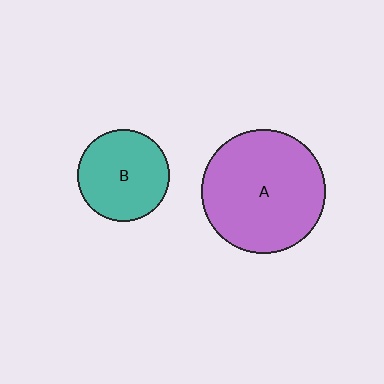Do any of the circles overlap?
No, none of the circles overlap.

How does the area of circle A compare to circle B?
Approximately 1.8 times.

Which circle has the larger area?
Circle A (purple).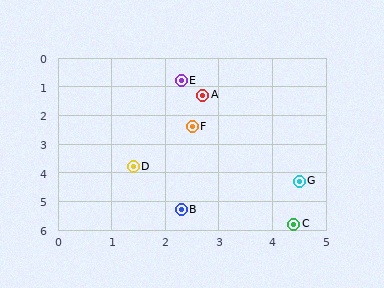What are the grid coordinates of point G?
Point G is at approximately (4.5, 4.3).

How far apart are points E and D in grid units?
Points E and D are about 3.1 grid units apart.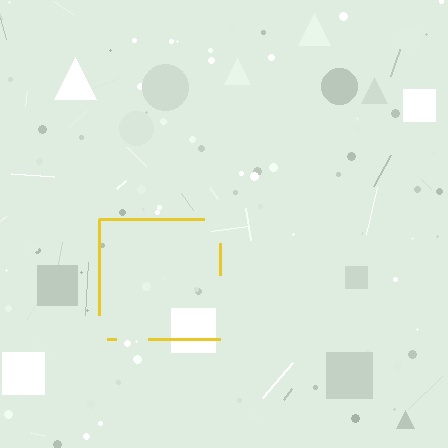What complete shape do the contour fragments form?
The contour fragments form a square.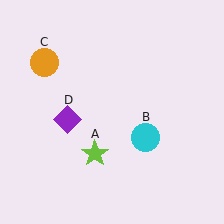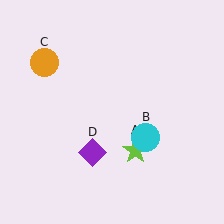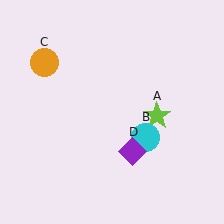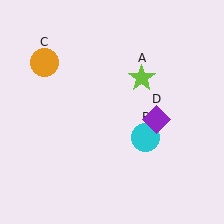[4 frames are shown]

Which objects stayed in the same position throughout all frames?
Cyan circle (object B) and orange circle (object C) remained stationary.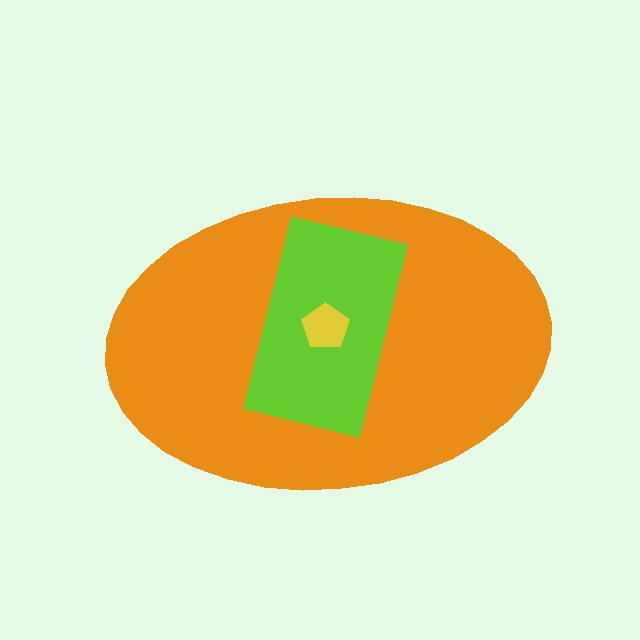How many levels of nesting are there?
3.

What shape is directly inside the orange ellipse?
The lime rectangle.